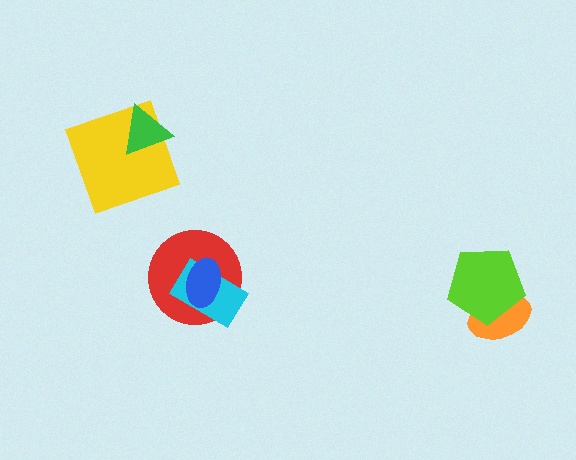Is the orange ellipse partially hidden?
Yes, it is partially covered by another shape.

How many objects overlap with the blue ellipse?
2 objects overlap with the blue ellipse.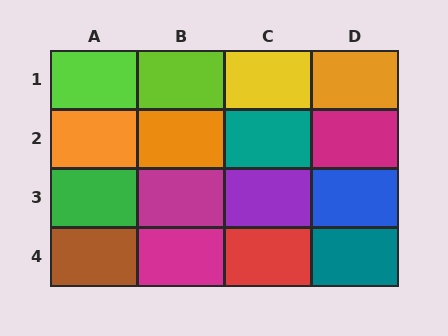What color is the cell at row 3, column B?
Magenta.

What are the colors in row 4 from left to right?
Brown, magenta, red, teal.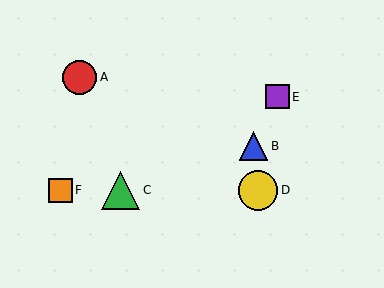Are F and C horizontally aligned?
Yes, both are at y≈190.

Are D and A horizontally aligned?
No, D is at y≈190 and A is at y≈77.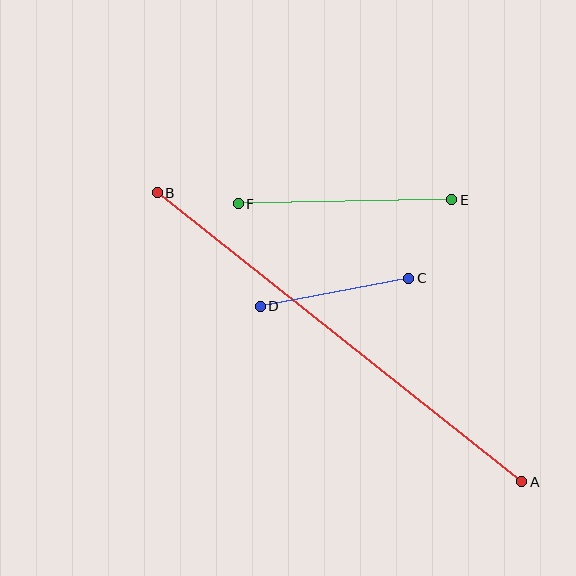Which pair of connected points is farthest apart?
Points A and B are farthest apart.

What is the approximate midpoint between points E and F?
The midpoint is at approximately (345, 202) pixels.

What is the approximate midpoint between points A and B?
The midpoint is at approximately (340, 337) pixels.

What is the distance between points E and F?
The distance is approximately 213 pixels.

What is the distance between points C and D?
The distance is approximately 151 pixels.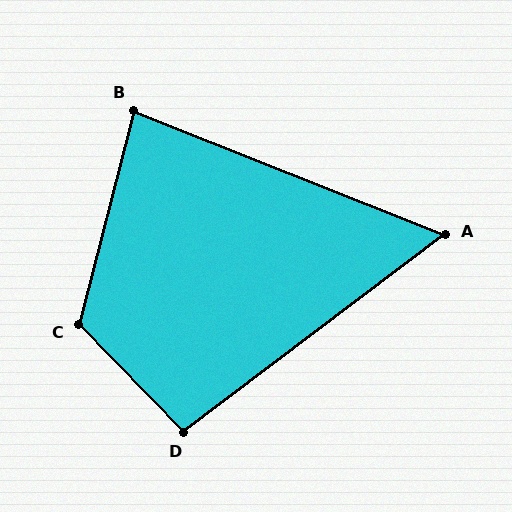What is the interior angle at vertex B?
Approximately 83 degrees (acute).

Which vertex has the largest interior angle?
C, at approximately 121 degrees.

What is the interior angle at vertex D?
Approximately 97 degrees (obtuse).